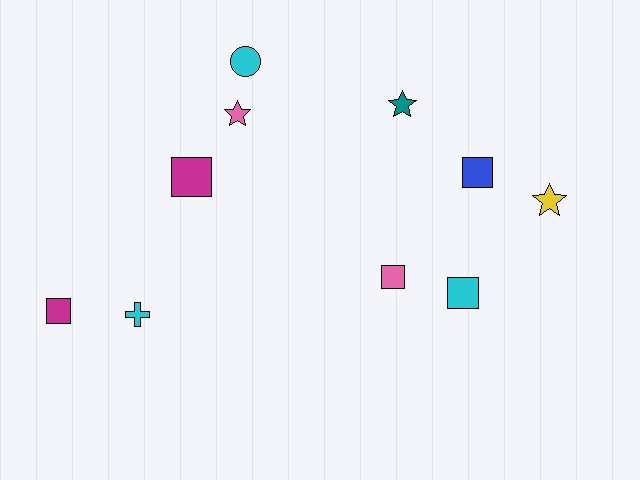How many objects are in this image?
There are 10 objects.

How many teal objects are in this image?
There is 1 teal object.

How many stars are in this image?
There are 3 stars.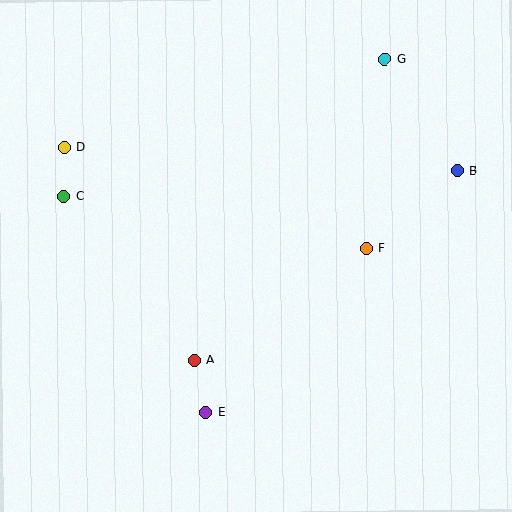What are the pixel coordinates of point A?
Point A is at (194, 360).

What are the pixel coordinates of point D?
Point D is at (64, 148).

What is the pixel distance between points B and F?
The distance between B and F is 120 pixels.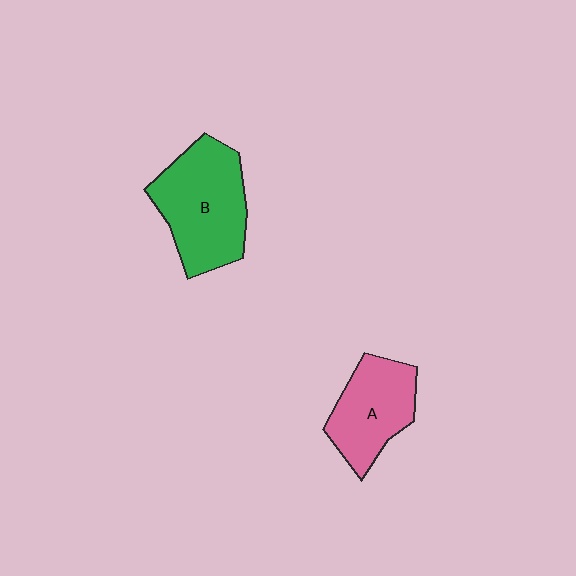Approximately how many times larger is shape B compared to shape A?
Approximately 1.4 times.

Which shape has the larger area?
Shape B (green).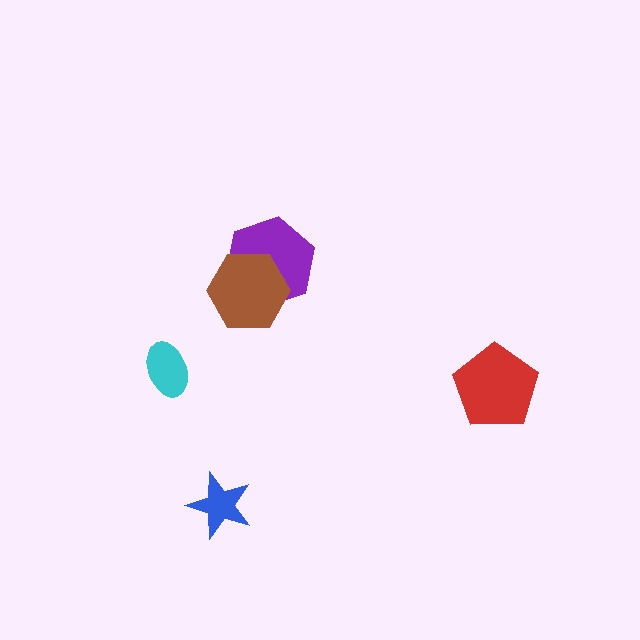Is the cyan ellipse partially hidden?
No, no other shape covers it.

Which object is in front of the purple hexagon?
The brown hexagon is in front of the purple hexagon.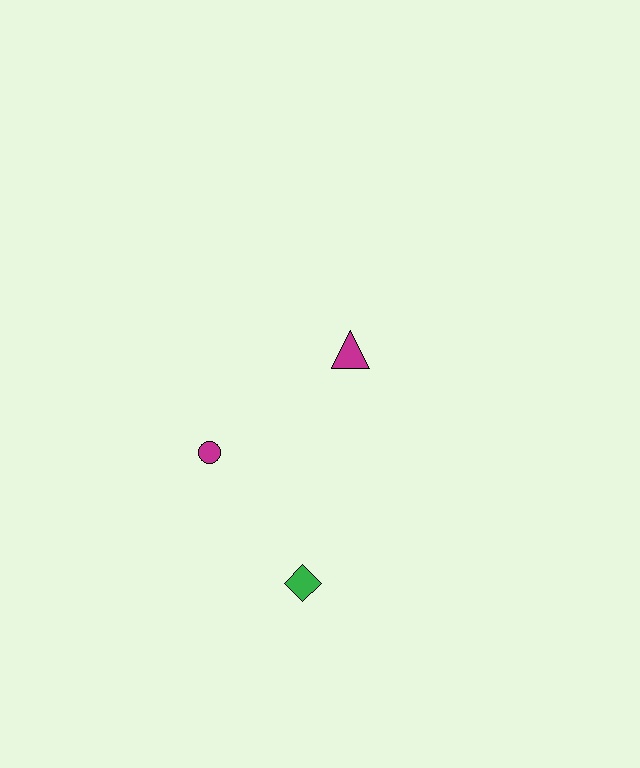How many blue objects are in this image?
There are no blue objects.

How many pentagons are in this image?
There are no pentagons.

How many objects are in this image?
There are 3 objects.